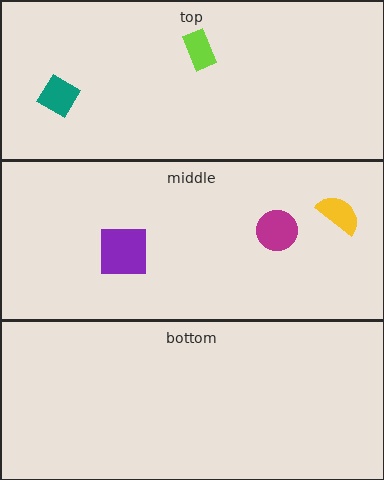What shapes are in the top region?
The teal diamond, the lime rectangle.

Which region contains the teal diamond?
The top region.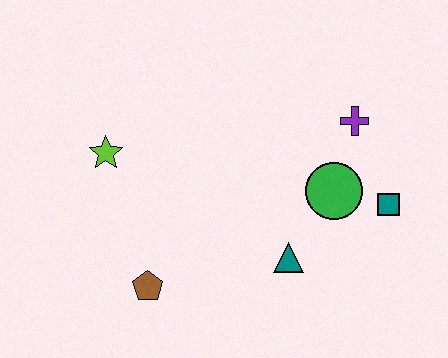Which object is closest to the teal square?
The green circle is closest to the teal square.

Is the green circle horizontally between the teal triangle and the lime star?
No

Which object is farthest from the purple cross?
The brown pentagon is farthest from the purple cross.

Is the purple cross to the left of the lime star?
No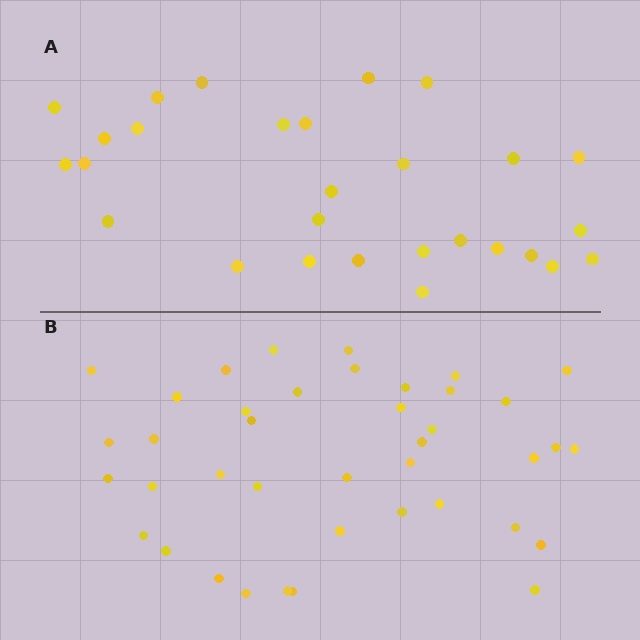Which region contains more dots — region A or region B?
Region B (the bottom region) has more dots.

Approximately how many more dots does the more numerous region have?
Region B has roughly 12 or so more dots than region A.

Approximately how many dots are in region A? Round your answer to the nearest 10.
About 30 dots. (The exact count is 28, which rounds to 30.)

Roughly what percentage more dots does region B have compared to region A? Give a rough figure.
About 45% more.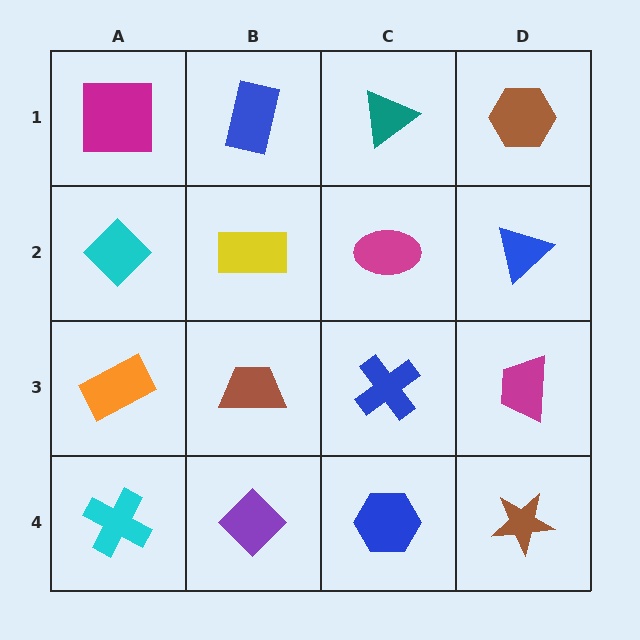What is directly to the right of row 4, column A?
A purple diamond.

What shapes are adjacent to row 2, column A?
A magenta square (row 1, column A), an orange rectangle (row 3, column A), a yellow rectangle (row 2, column B).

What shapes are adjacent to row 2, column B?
A blue rectangle (row 1, column B), a brown trapezoid (row 3, column B), a cyan diamond (row 2, column A), a magenta ellipse (row 2, column C).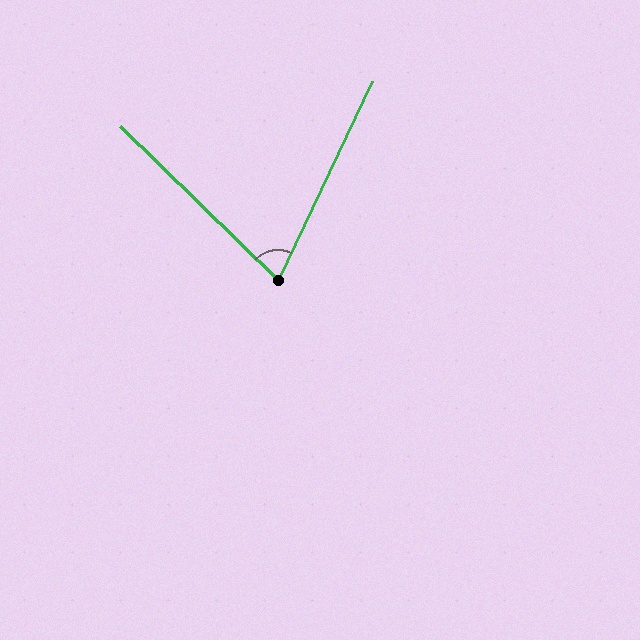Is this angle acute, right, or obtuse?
It is acute.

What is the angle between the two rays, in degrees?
Approximately 71 degrees.